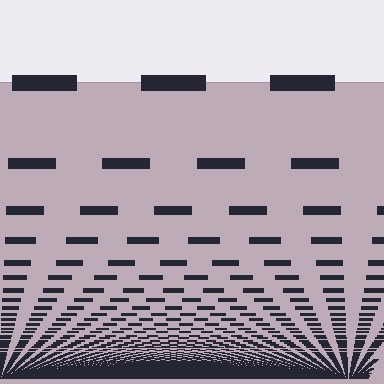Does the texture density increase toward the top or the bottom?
Density increases toward the bottom.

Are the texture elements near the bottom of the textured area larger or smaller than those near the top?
Smaller. The gradient is inverted — elements near the bottom are smaller and denser.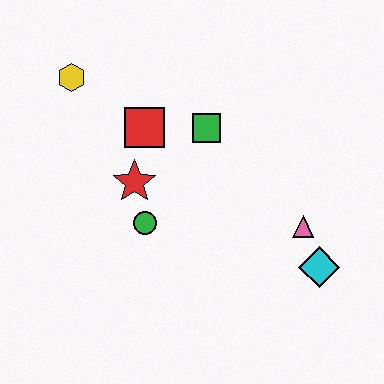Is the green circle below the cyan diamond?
No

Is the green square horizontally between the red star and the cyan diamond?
Yes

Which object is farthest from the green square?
The cyan diamond is farthest from the green square.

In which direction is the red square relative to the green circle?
The red square is above the green circle.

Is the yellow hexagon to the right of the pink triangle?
No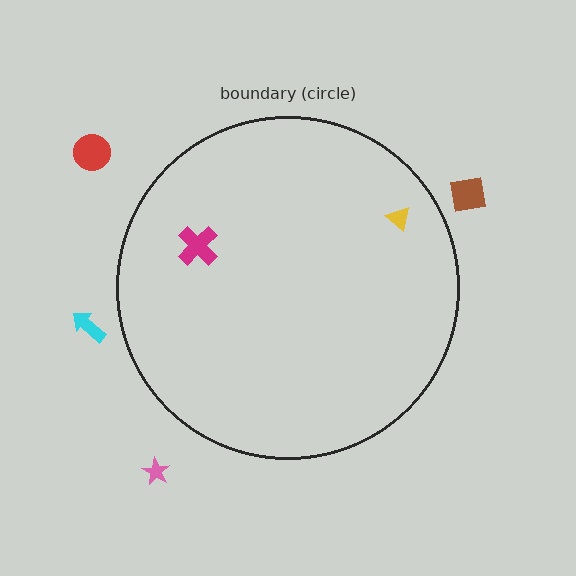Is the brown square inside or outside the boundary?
Outside.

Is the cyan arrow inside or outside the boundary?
Outside.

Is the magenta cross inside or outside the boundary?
Inside.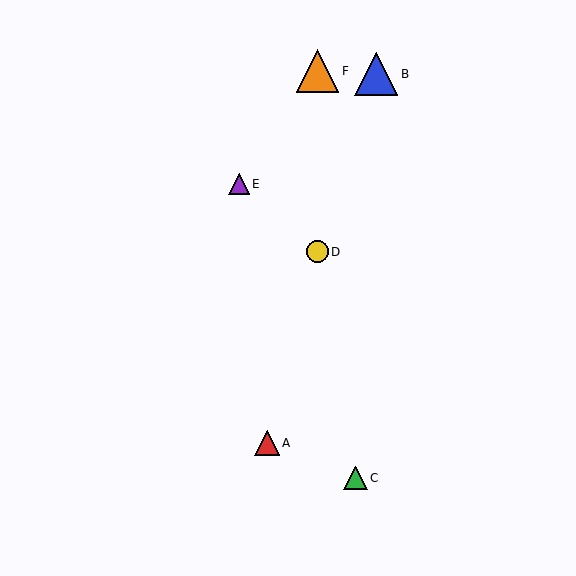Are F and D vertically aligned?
Yes, both are at x≈318.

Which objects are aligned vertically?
Objects D, F are aligned vertically.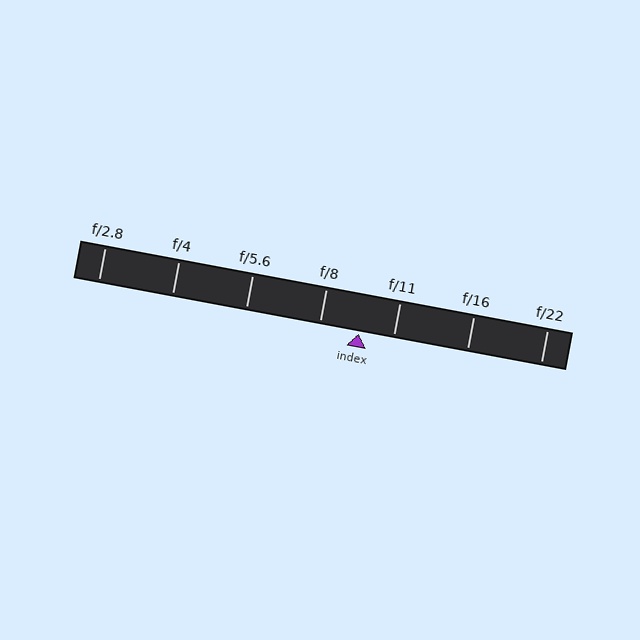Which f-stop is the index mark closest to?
The index mark is closest to f/11.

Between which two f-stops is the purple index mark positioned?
The index mark is between f/8 and f/11.